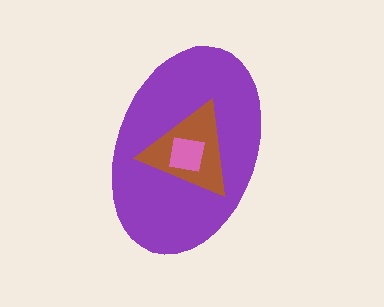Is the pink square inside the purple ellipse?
Yes.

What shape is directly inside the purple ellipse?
The brown triangle.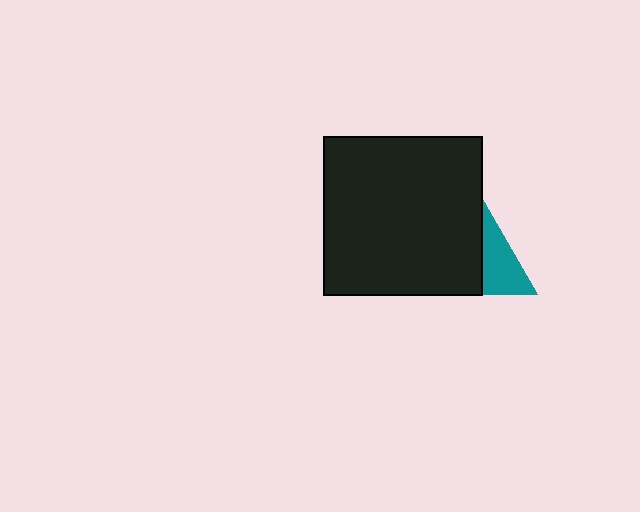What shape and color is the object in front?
The object in front is a black square.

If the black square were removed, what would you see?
You would see the complete teal triangle.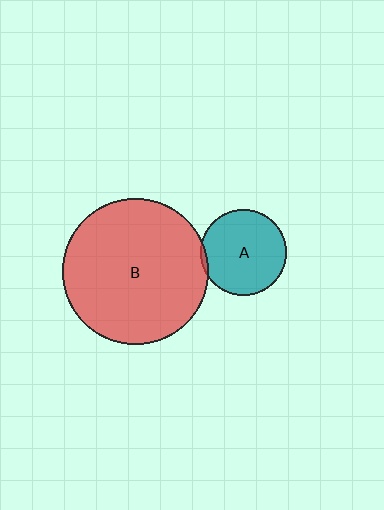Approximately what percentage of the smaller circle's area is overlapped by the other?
Approximately 5%.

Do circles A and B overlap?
Yes.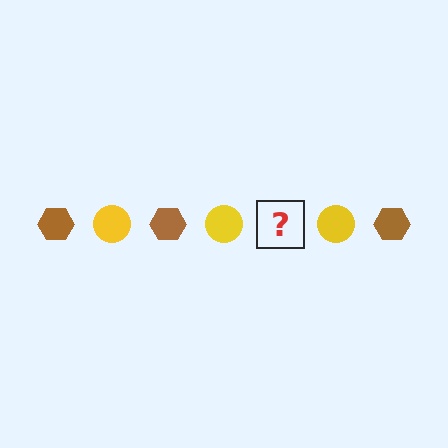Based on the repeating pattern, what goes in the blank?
The blank should be a brown hexagon.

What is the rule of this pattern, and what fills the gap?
The rule is that the pattern alternates between brown hexagon and yellow circle. The gap should be filled with a brown hexagon.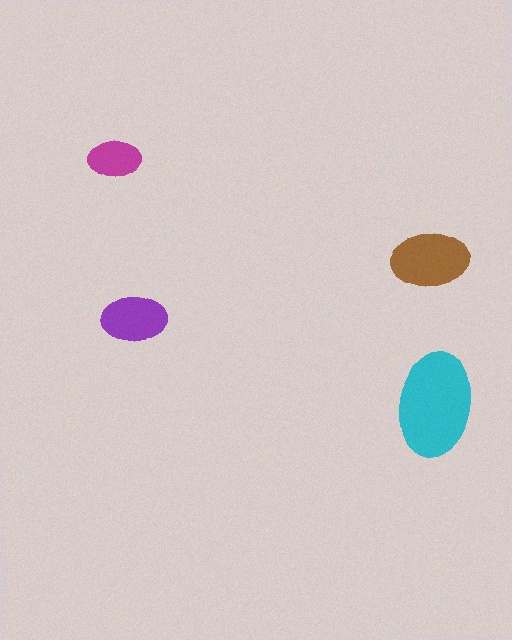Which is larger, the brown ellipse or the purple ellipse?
The brown one.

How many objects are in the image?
There are 4 objects in the image.